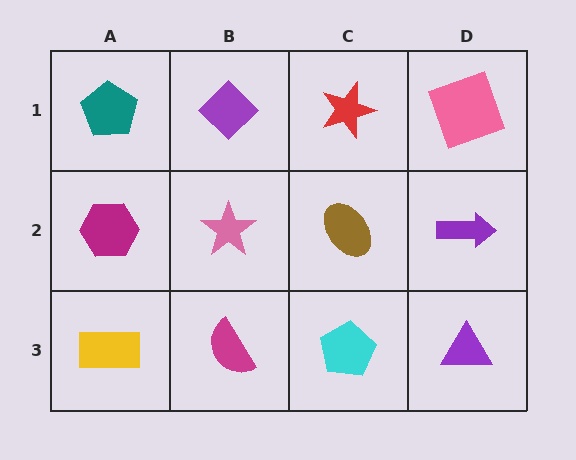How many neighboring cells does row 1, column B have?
3.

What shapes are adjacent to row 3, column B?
A pink star (row 2, column B), a yellow rectangle (row 3, column A), a cyan pentagon (row 3, column C).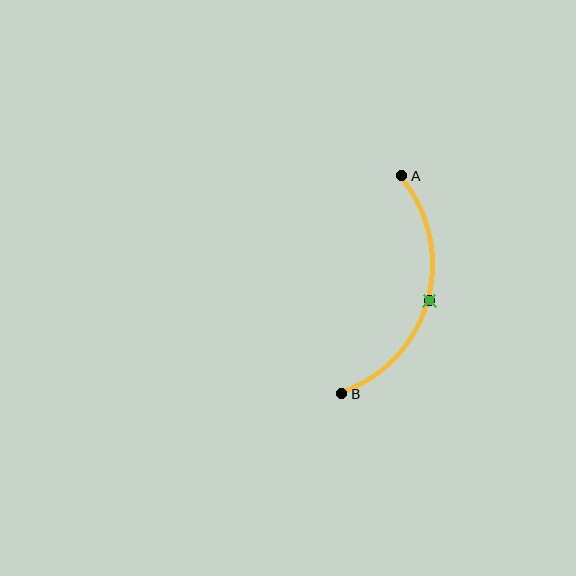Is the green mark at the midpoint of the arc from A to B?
Yes. The green mark lies on the arc at equal arc-length from both A and B — it is the arc midpoint.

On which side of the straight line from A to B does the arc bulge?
The arc bulges to the right of the straight line connecting A and B.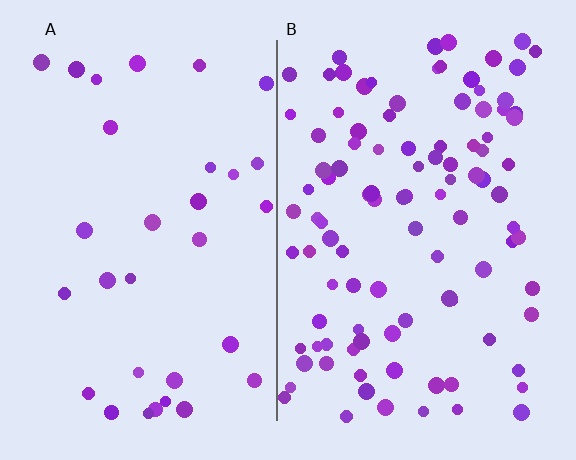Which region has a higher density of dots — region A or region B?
B (the right).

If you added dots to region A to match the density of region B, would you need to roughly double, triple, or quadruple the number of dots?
Approximately triple.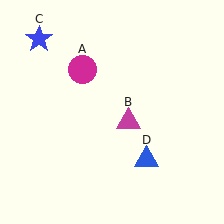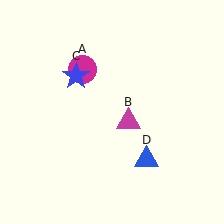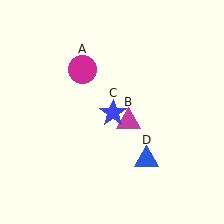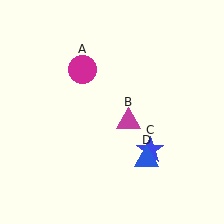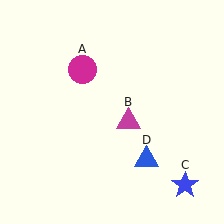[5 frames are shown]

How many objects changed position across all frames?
1 object changed position: blue star (object C).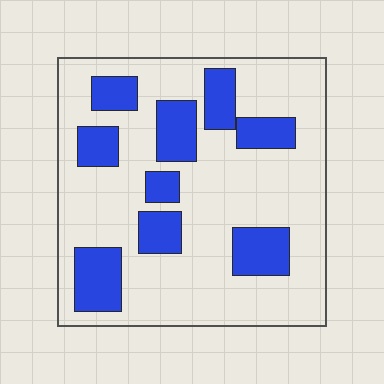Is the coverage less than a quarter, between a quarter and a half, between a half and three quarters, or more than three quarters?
Between a quarter and a half.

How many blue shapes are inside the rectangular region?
9.